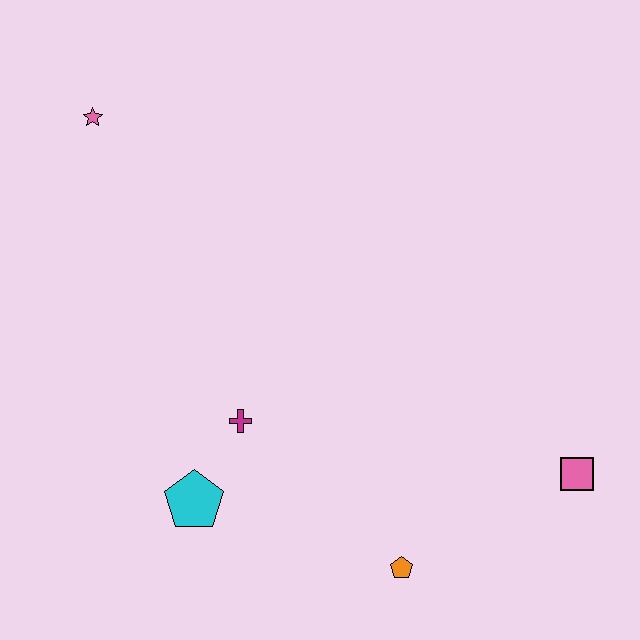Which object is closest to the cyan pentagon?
The magenta cross is closest to the cyan pentagon.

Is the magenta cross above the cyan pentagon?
Yes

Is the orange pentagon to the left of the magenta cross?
No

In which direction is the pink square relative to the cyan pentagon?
The pink square is to the right of the cyan pentagon.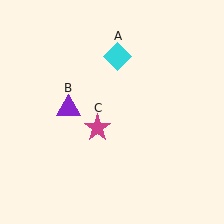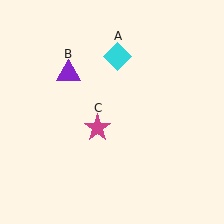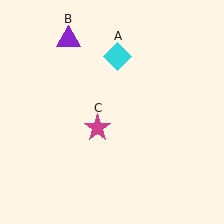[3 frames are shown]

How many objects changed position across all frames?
1 object changed position: purple triangle (object B).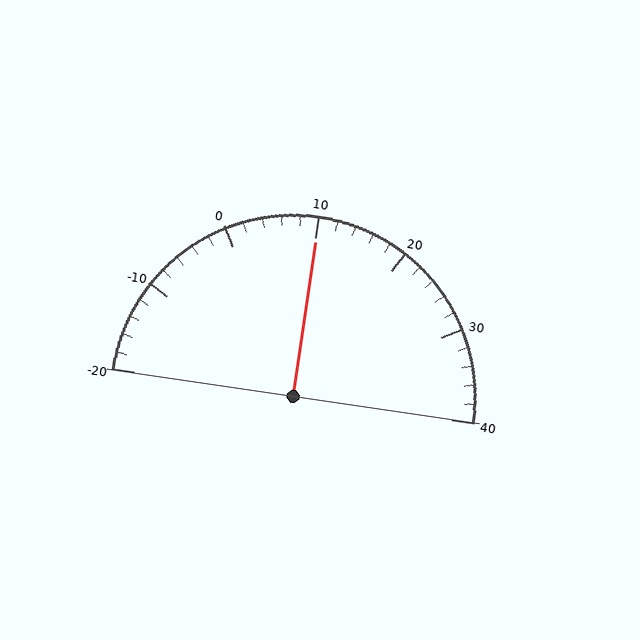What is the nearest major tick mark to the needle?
The nearest major tick mark is 10.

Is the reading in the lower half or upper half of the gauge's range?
The reading is in the upper half of the range (-20 to 40).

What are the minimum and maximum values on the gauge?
The gauge ranges from -20 to 40.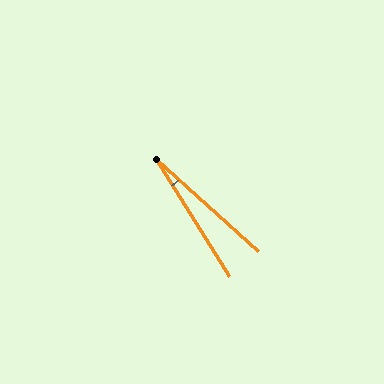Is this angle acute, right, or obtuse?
It is acute.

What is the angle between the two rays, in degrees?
Approximately 16 degrees.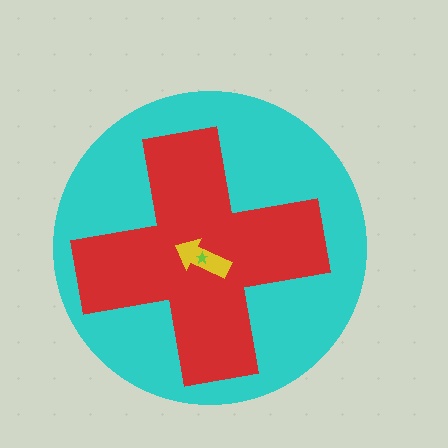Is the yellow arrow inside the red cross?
Yes.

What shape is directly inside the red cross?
The yellow arrow.